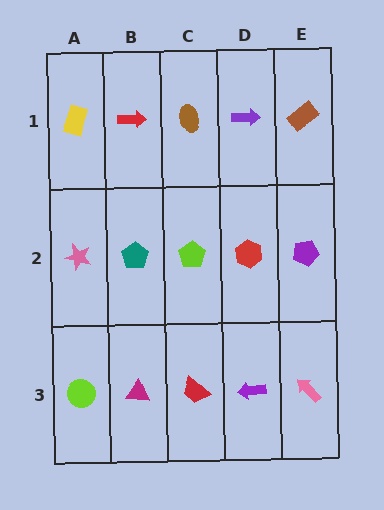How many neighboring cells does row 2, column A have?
3.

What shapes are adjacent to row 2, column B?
A red arrow (row 1, column B), a magenta triangle (row 3, column B), a pink star (row 2, column A), a lime pentagon (row 2, column C).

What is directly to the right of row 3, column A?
A magenta triangle.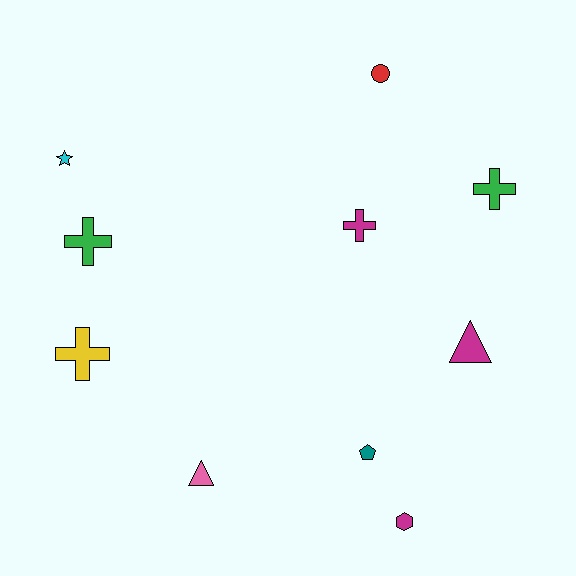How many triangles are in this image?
There are 2 triangles.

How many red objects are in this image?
There is 1 red object.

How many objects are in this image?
There are 10 objects.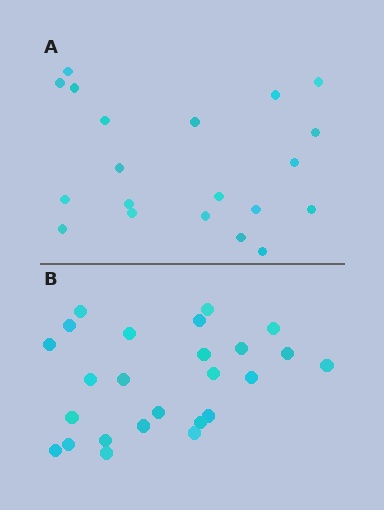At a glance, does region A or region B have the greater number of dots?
Region B (the bottom region) has more dots.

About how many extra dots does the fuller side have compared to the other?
Region B has about 5 more dots than region A.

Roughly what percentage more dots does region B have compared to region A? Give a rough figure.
About 25% more.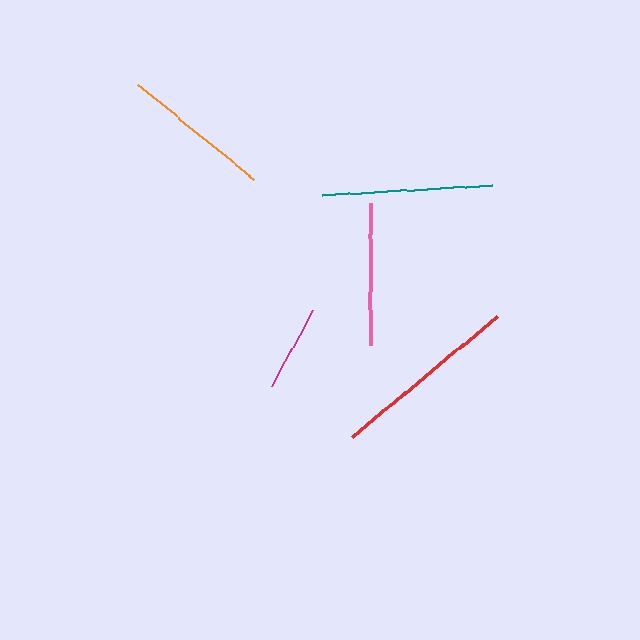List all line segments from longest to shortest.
From longest to shortest: red, teal, orange, pink, magenta.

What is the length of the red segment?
The red segment is approximately 188 pixels long.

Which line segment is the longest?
The red line is the longest at approximately 188 pixels.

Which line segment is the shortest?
The magenta line is the shortest at approximately 87 pixels.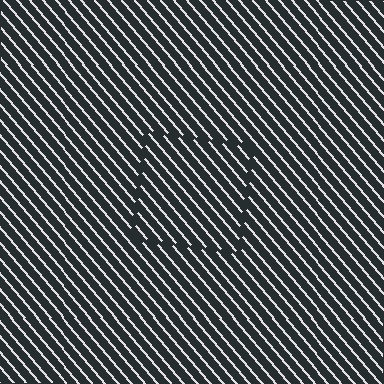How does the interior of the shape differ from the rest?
The interior of the shape contains the same grating, shifted by half a period — the contour is defined by the phase discontinuity where line-ends from the inner and outer gratings abut.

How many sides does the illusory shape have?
4 sides — the line-ends trace a square.